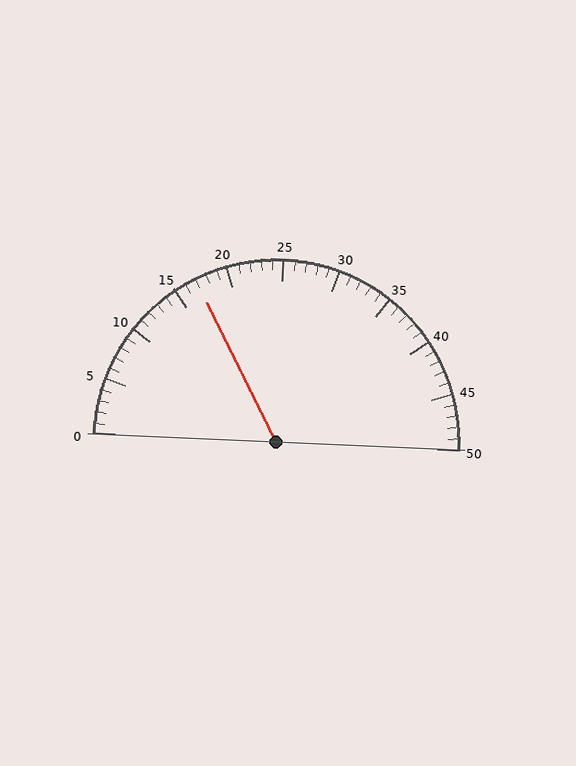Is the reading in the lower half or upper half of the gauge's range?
The reading is in the lower half of the range (0 to 50).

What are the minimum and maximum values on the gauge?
The gauge ranges from 0 to 50.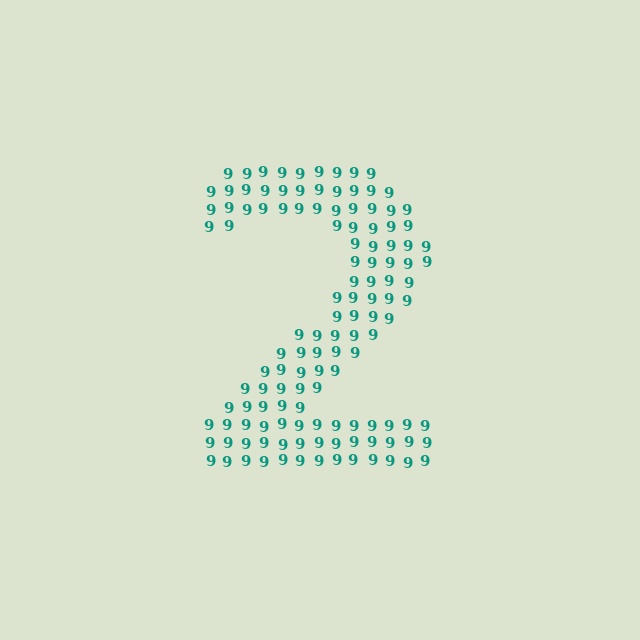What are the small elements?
The small elements are digit 9's.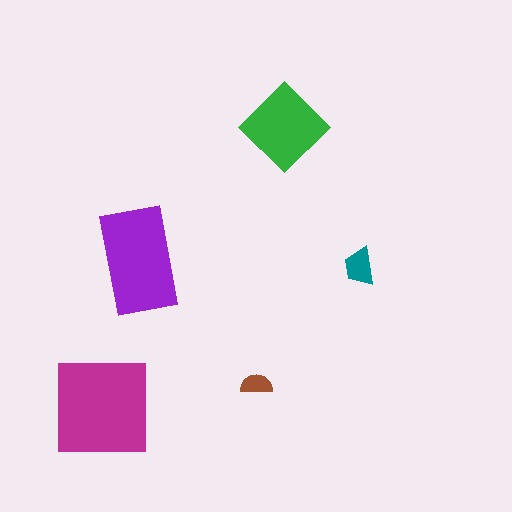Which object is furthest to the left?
The magenta square is leftmost.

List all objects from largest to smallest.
The magenta square, the purple rectangle, the green diamond, the teal trapezoid, the brown semicircle.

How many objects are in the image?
There are 5 objects in the image.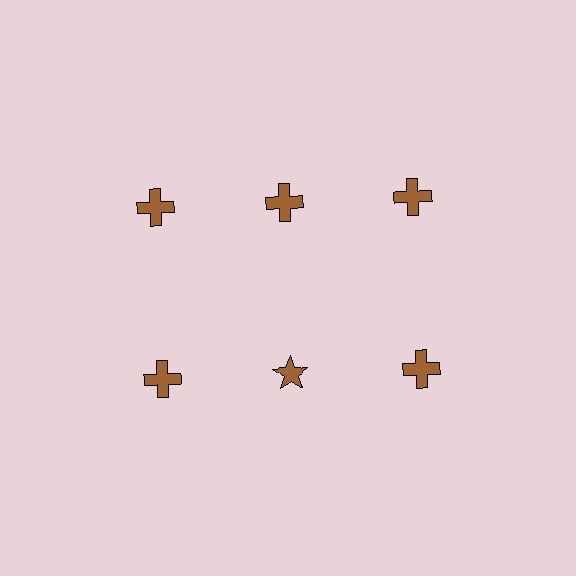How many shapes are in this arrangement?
There are 6 shapes arranged in a grid pattern.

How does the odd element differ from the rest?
It has a different shape: star instead of cross.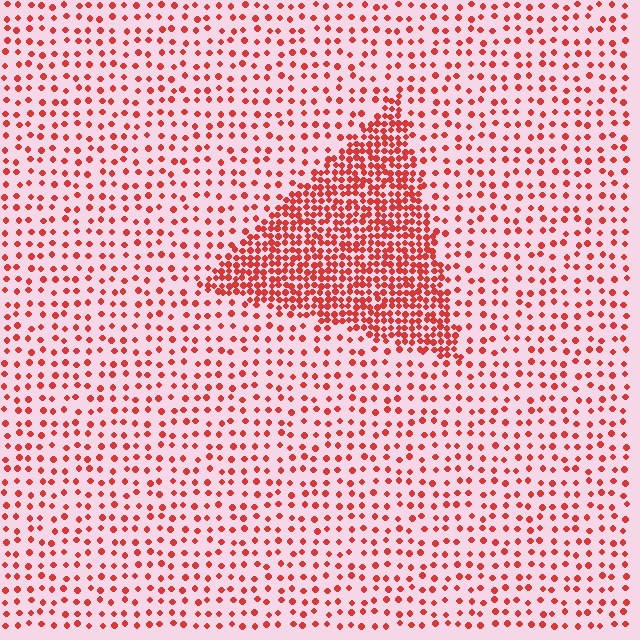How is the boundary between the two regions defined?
The boundary is defined by a change in element density (approximately 2.8x ratio). All elements are the same color, size, and shape.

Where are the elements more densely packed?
The elements are more densely packed inside the triangle boundary.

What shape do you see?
I see a triangle.